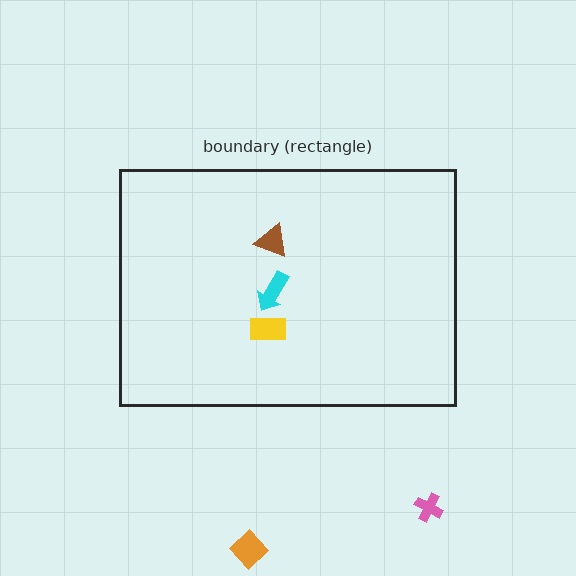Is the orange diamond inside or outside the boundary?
Outside.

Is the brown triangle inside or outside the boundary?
Inside.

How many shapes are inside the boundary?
3 inside, 2 outside.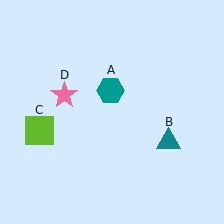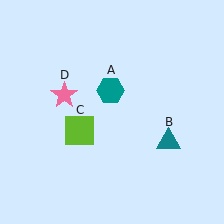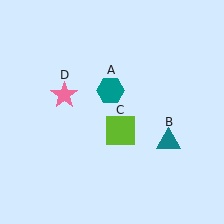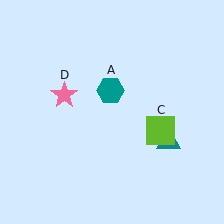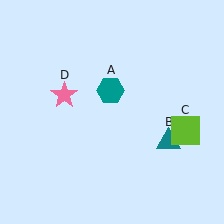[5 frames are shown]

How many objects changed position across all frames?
1 object changed position: lime square (object C).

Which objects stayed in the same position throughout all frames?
Teal hexagon (object A) and teal triangle (object B) and pink star (object D) remained stationary.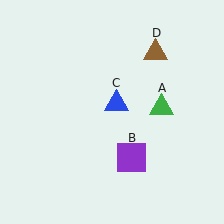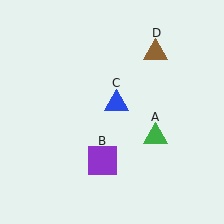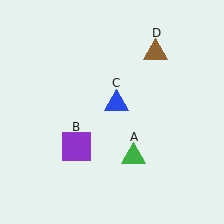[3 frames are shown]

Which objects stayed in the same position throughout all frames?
Blue triangle (object C) and brown triangle (object D) remained stationary.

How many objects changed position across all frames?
2 objects changed position: green triangle (object A), purple square (object B).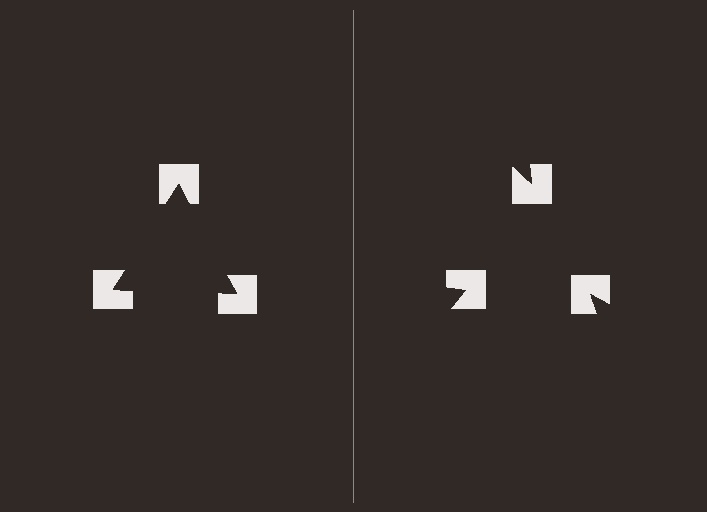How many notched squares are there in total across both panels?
6 — 3 on each side.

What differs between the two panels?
The notched squares are positioned identically on both sides; only the wedge orientations differ. On the left they align to a triangle; on the right they are misaligned.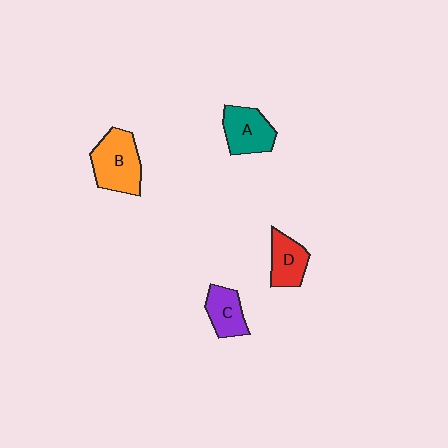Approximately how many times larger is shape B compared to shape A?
Approximately 1.3 times.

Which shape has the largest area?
Shape B (orange).